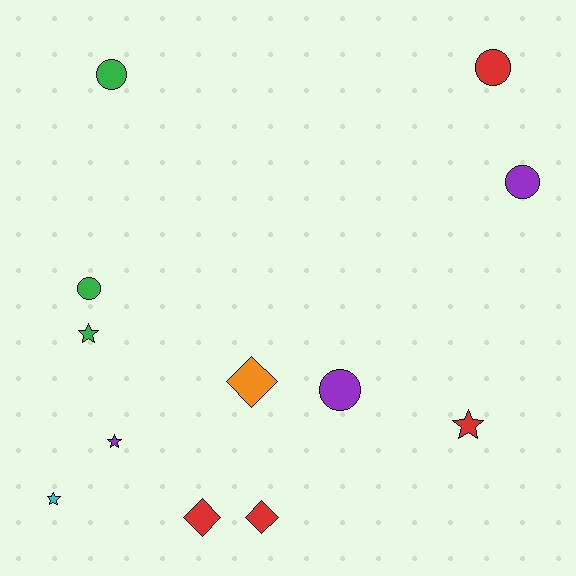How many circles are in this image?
There are 5 circles.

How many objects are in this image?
There are 12 objects.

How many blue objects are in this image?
There are no blue objects.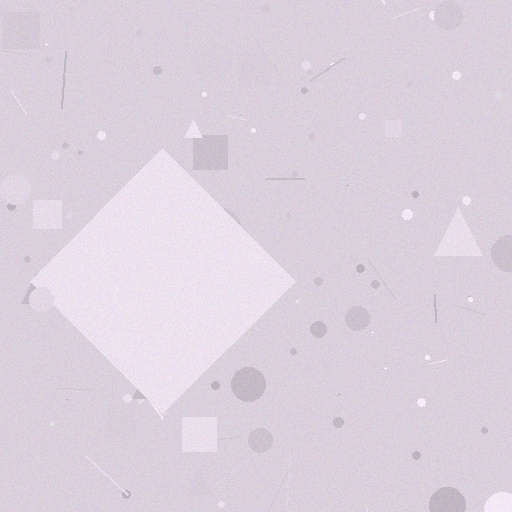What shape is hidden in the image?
A diamond is hidden in the image.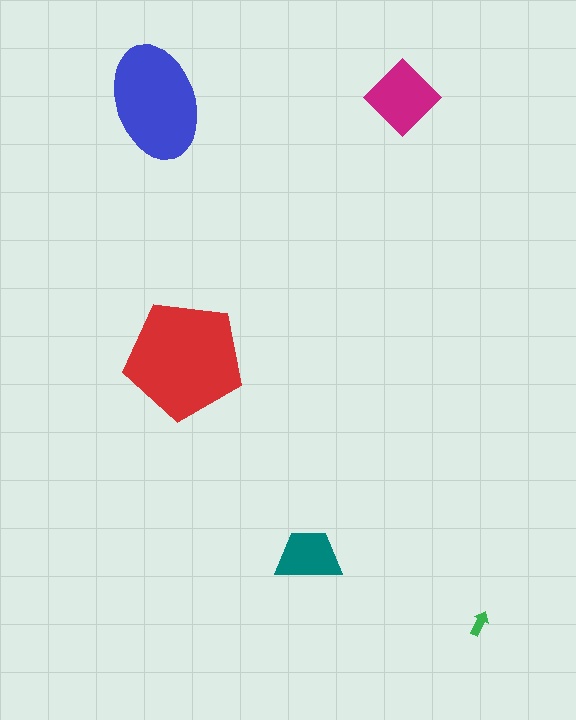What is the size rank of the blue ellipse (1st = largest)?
2nd.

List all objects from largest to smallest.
The red pentagon, the blue ellipse, the magenta diamond, the teal trapezoid, the green arrow.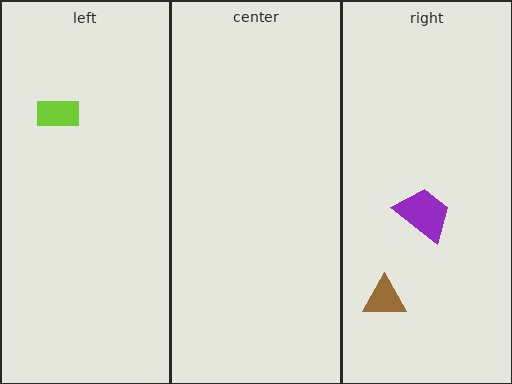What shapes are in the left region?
The lime rectangle.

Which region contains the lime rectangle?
The left region.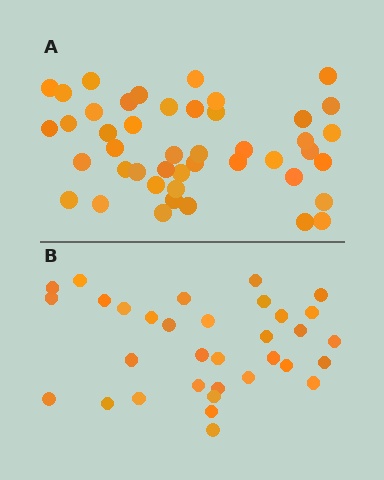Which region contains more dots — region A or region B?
Region A (the top region) has more dots.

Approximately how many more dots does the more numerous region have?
Region A has roughly 12 or so more dots than region B.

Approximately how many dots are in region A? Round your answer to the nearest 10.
About 40 dots. (The exact count is 45, which rounds to 40.)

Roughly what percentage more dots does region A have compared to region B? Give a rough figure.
About 35% more.